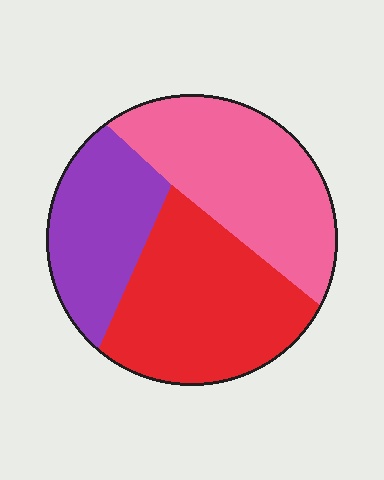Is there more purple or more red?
Red.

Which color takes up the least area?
Purple, at roughly 25%.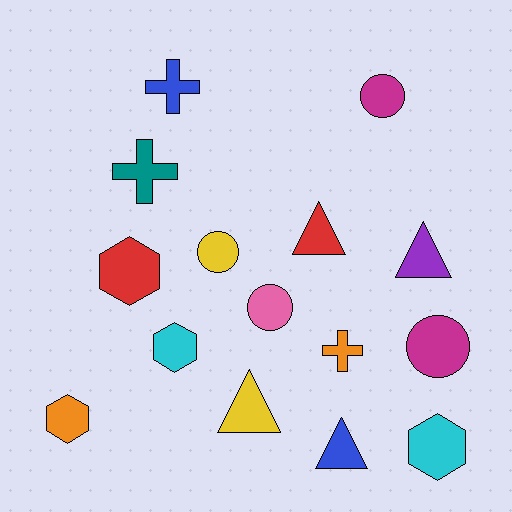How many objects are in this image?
There are 15 objects.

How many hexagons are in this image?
There are 4 hexagons.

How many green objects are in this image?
There are no green objects.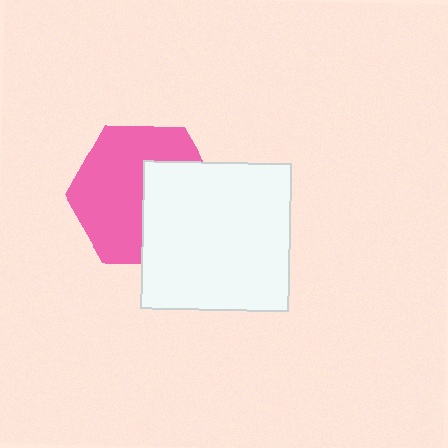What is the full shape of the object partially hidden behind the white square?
The partially hidden object is a pink hexagon.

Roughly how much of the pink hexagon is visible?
About half of it is visible (roughly 59%).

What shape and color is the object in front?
The object in front is a white square.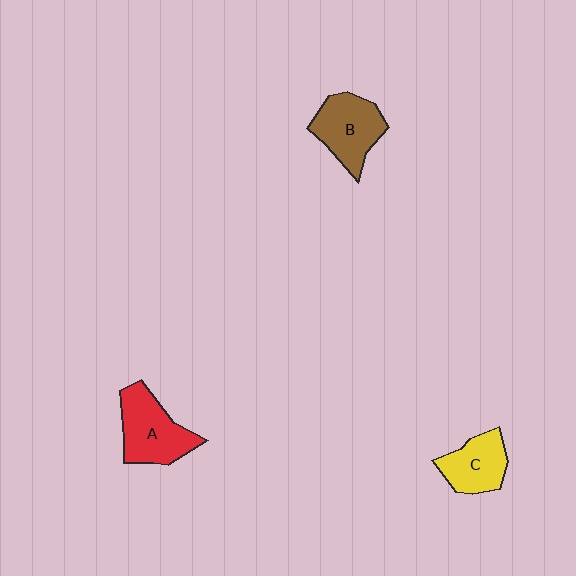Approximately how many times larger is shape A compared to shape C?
Approximately 1.3 times.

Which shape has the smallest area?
Shape C (yellow).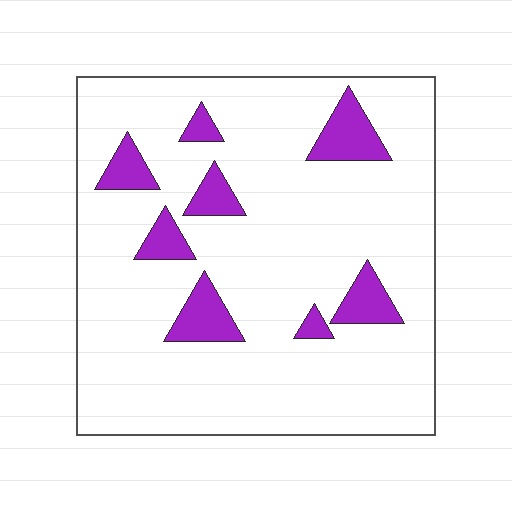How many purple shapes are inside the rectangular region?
8.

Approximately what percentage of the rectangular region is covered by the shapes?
Approximately 15%.